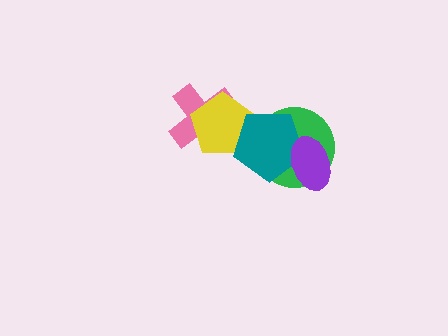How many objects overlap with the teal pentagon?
3 objects overlap with the teal pentagon.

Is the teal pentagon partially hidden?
Yes, it is partially covered by another shape.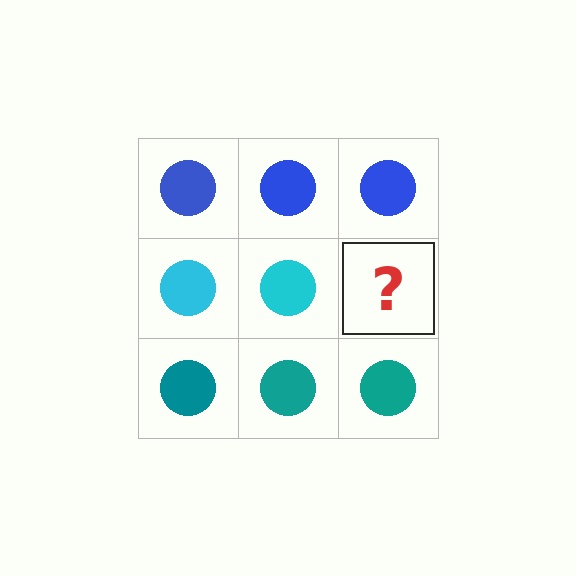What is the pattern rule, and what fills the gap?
The rule is that each row has a consistent color. The gap should be filled with a cyan circle.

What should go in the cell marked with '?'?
The missing cell should contain a cyan circle.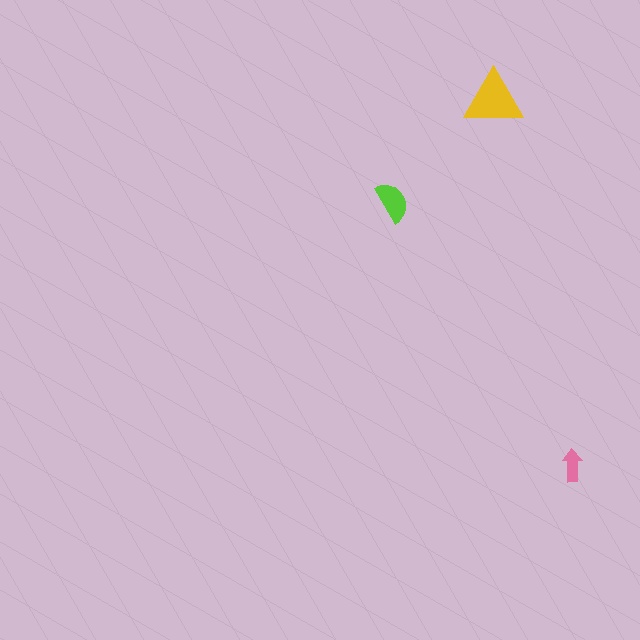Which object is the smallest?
The pink arrow.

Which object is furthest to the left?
The lime semicircle is leftmost.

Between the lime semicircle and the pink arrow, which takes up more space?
The lime semicircle.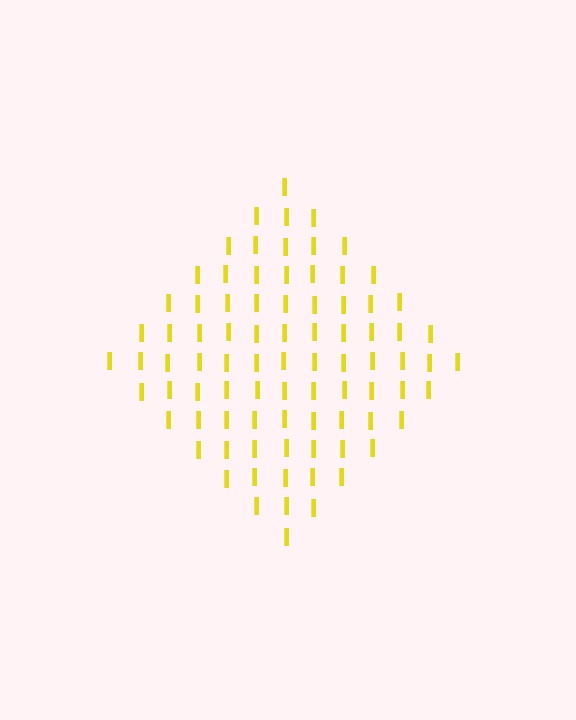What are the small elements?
The small elements are letter I's.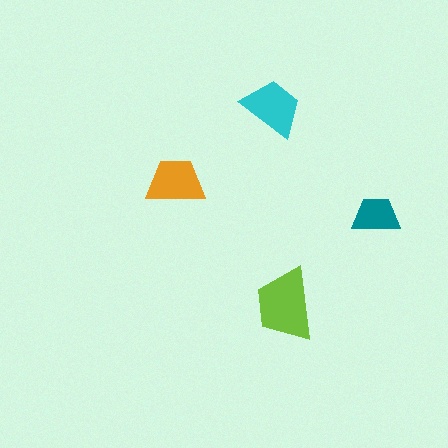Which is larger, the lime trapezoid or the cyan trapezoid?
The lime one.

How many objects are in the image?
There are 4 objects in the image.